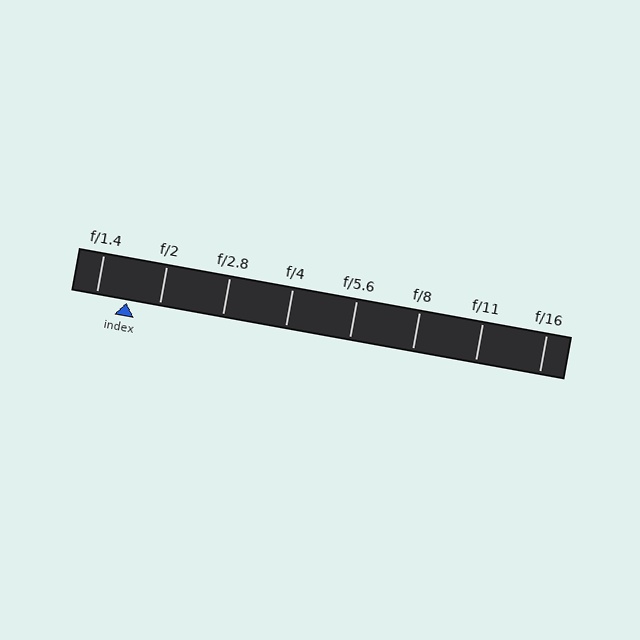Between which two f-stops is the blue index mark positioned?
The index mark is between f/1.4 and f/2.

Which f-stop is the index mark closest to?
The index mark is closest to f/1.4.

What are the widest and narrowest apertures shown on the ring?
The widest aperture shown is f/1.4 and the narrowest is f/16.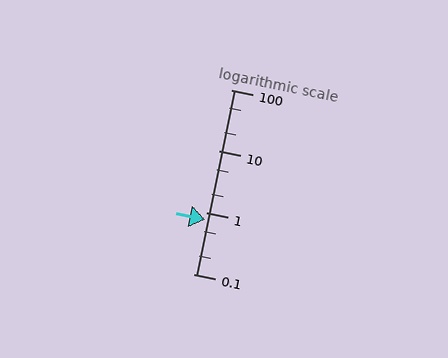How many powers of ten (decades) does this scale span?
The scale spans 3 decades, from 0.1 to 100.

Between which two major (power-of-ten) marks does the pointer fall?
The pointer is between 0.1 and 1.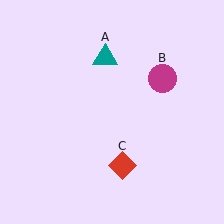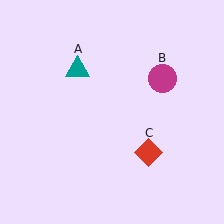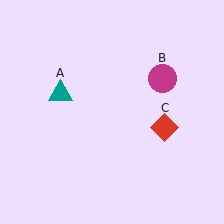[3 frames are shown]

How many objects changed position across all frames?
2 objects changed position: teal triangle (object A), red diamond (object C).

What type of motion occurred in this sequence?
The teal triangle (object A), red diamond (object C) rotated counterclockwise around the center of the scene.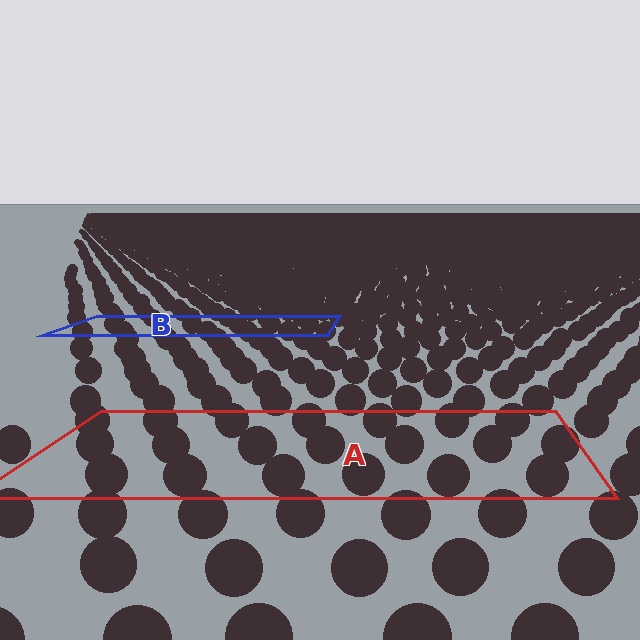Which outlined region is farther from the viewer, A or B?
Region B is farther from the viewer — the texture elements inside it appear smaller and more densely packed.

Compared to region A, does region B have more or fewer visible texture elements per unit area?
Region B has more texture elements per unit area — they are packed more densely because it is farther away.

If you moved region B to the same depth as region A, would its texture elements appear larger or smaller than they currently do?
They would appear larger. At a closer depth, the same texture elements are projected at a bigger on-screen size.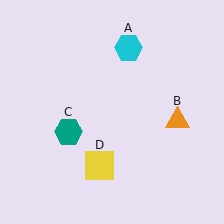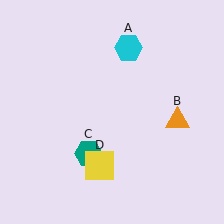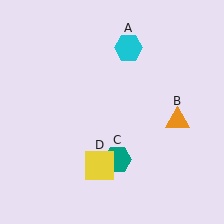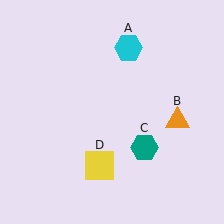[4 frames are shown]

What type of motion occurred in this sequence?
The teal hexagon (object C) rotated counterclockwise around the center of the scene.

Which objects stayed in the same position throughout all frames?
Cyan hexagon (object A) and orange triangle (object B) and yellow square (object D) remained stationary.